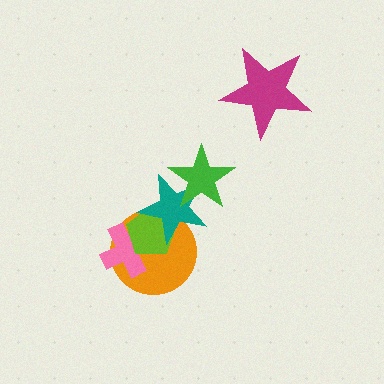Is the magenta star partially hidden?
No, no other shape covers it.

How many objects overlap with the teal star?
3 objects overlap with the teal star.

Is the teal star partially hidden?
Yes, it is partially covered by another shape.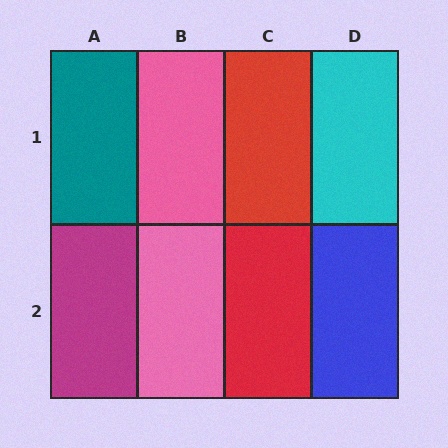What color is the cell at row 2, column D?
Blue.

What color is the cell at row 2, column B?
Pink.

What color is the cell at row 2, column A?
Magenta.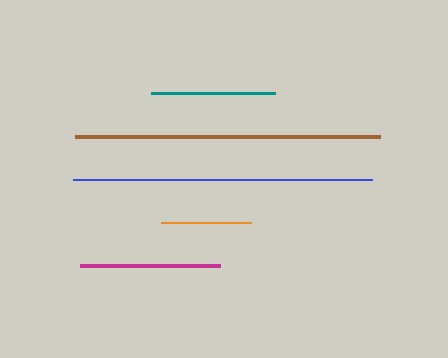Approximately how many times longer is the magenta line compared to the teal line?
The magenta line is approximately 1.1 times the length of the teal line.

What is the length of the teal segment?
The teal segment is approximately 124 pixels long.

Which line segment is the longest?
The brown line is the longest at approximately 305 pixels.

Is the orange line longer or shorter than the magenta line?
The magenta line is longer than the orange line.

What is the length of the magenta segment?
The magenta segment is approximately 140 pixels long.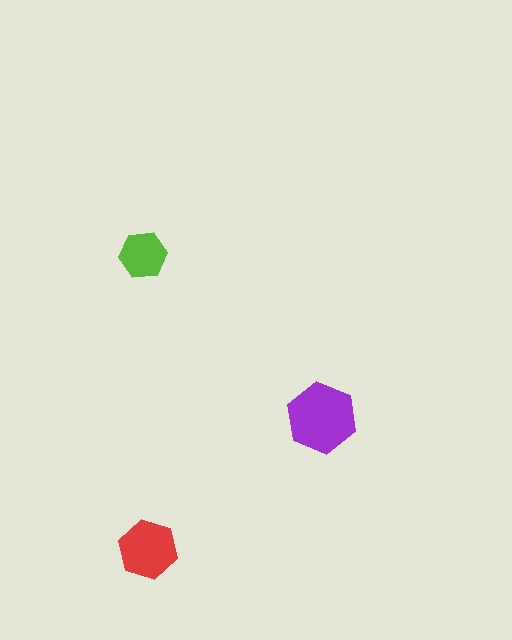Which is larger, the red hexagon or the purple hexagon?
The purple one.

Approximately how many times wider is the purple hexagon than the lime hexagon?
About 1.5 times wider.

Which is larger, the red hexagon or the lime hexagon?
The red one.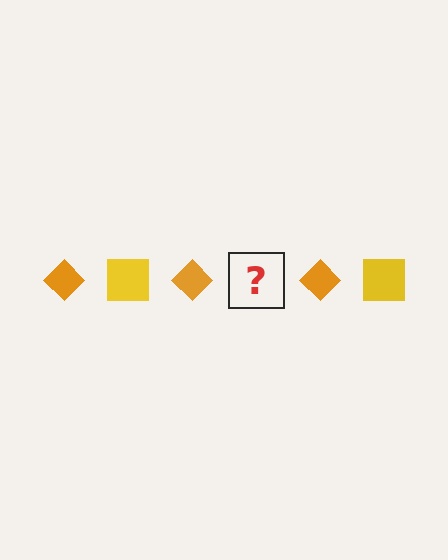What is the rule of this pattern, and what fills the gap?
The rule is that the pattern alternates between orange diamond and yellow square. The gap should be filled with a yellow square.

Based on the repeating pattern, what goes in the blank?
The blank should be a yellow square.